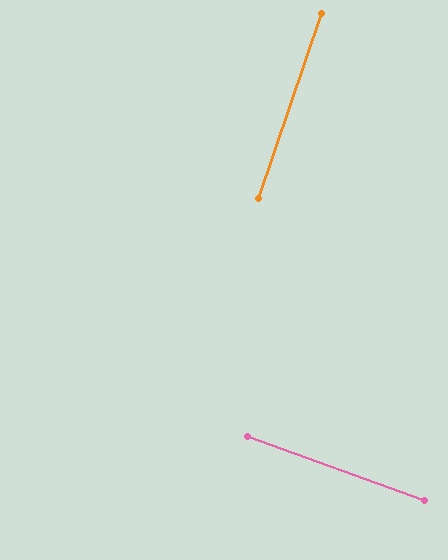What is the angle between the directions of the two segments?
Approximately 89 degrees.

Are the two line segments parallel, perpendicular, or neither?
Perpendicular — they meet at approximately 89°.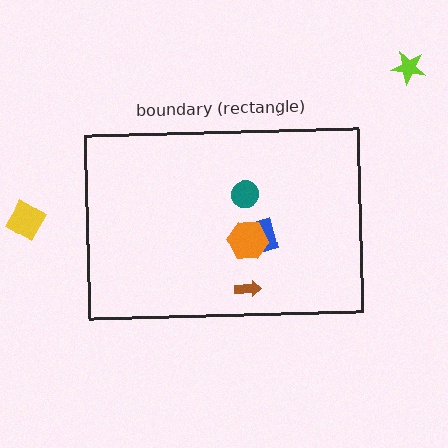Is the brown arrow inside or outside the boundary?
Inside.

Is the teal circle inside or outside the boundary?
Inside.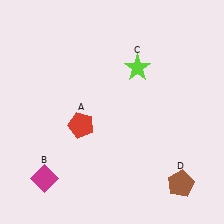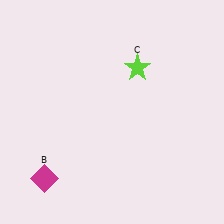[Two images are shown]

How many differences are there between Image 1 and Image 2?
There are 2 differences between the two images.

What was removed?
The red pentagon (A), the brown pentagon (D) were removed in Image 2.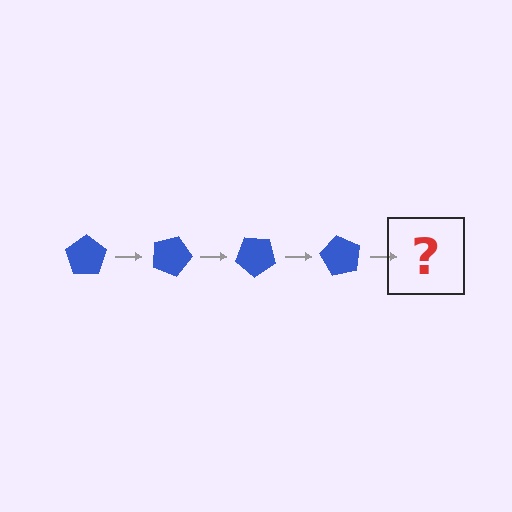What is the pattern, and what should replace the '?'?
The pattern is that the pentagon rotates 20 degrees each step. The '?' should be a blue pentagon rotated 80 degrees.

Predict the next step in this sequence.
The next step is a blue pentagon rotated 80 degrees.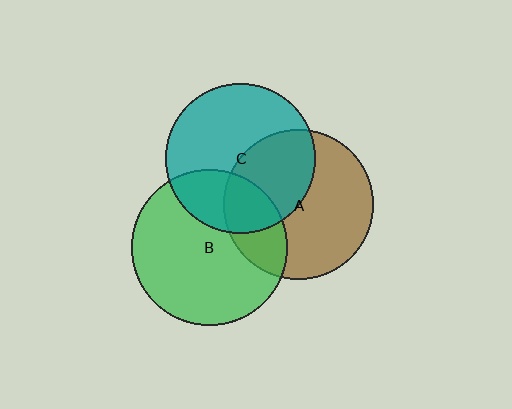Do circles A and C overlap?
Yes.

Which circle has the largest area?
Circle B (green).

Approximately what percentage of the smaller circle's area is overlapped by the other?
Approximately 40%.